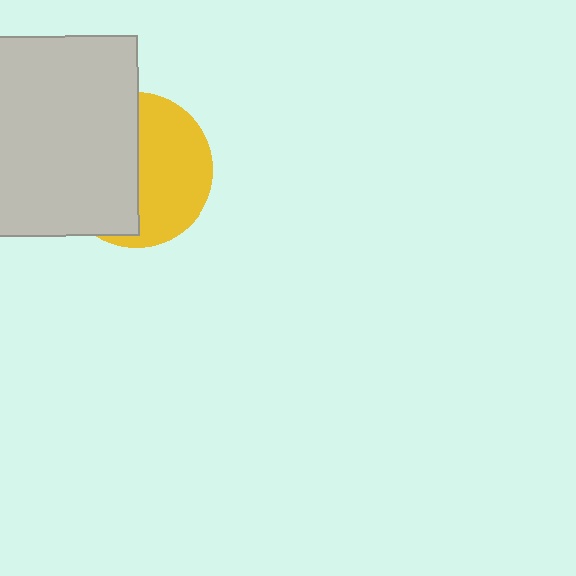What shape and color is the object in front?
The object in front is a light gray square.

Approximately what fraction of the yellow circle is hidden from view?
Roughly 51% of the yellow circle is hidden behind the light gray square.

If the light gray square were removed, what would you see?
You would see the complete yellow circle.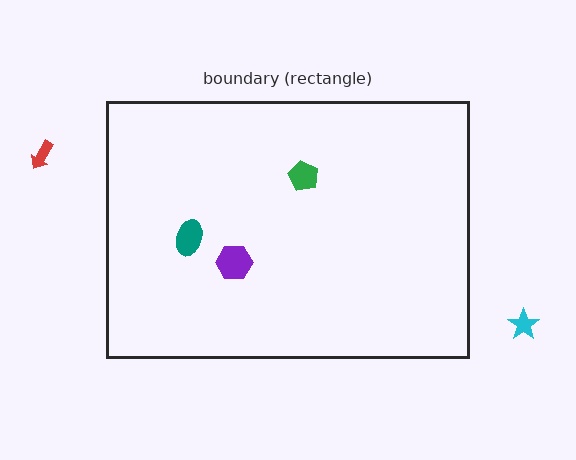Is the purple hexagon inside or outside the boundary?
Inside.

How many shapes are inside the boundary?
3 inside, 2 outside.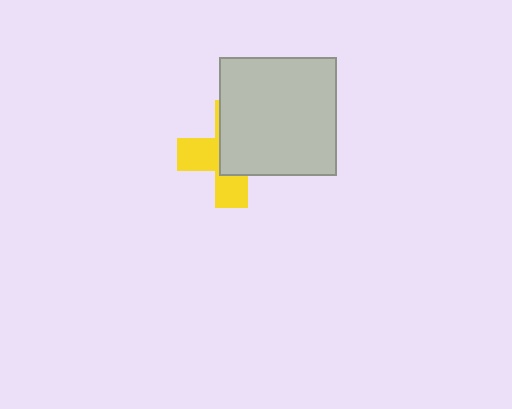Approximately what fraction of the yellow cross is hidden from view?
Roughly 57% of the yellow cross is hidden behind the light gray square.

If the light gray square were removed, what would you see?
You would see the complete yellow cross.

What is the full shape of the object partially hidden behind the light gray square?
The partially hidden object is a yellow cross.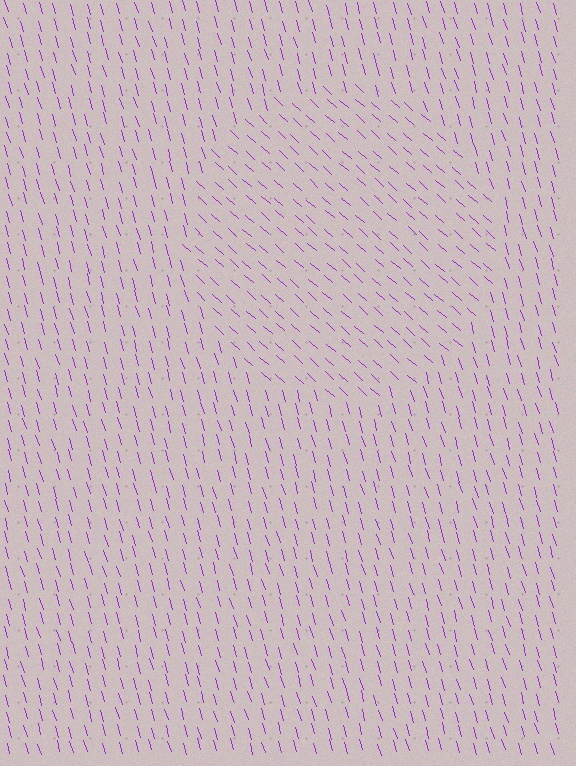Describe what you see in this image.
The image is filled with small purple line segments. A circle region in the image has lines oriented differently from the surrounding lines, creating a visible texture boundary.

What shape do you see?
I see a circle.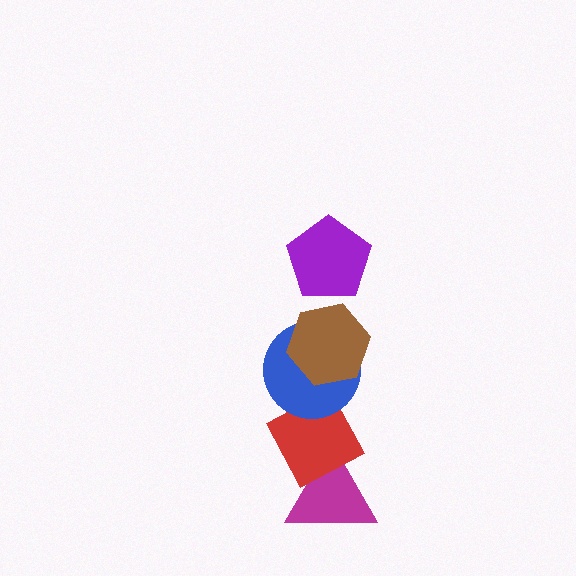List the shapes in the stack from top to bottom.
From top to bottom: the purple pentagon, the brown hexagon, the blue circle, the red diamond, the magenta triangle.